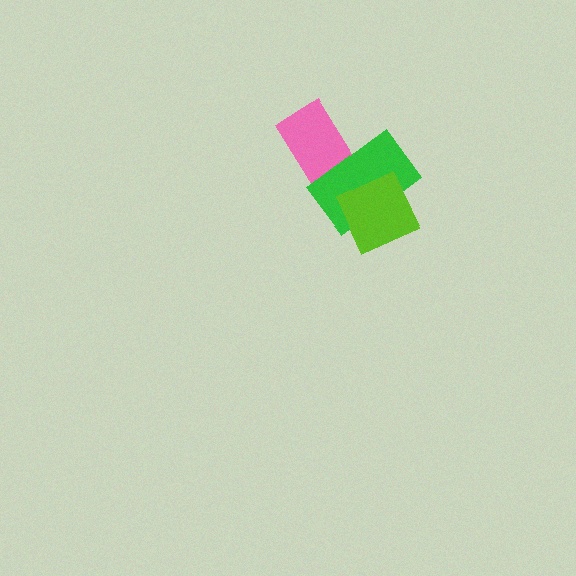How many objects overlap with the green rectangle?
2 objects overlap with the green rectangle.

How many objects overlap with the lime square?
1 object overlaps with the lime square.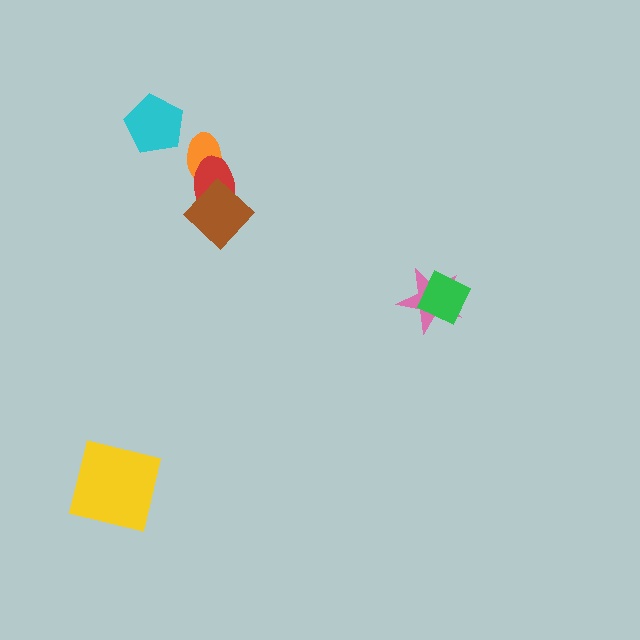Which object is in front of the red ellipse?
The brown diamond is in front of the red ellipse.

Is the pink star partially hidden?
Yes, it is partially covered by another shape.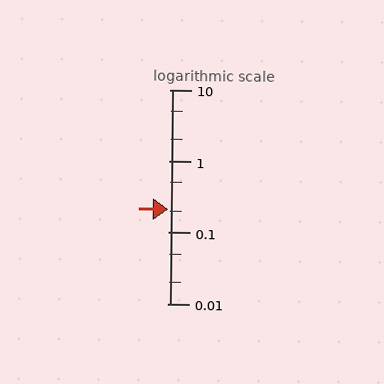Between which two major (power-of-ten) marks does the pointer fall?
The pointer is between 0.1 and 1.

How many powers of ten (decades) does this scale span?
The scale spans 3 decades, from 0.01 to 10.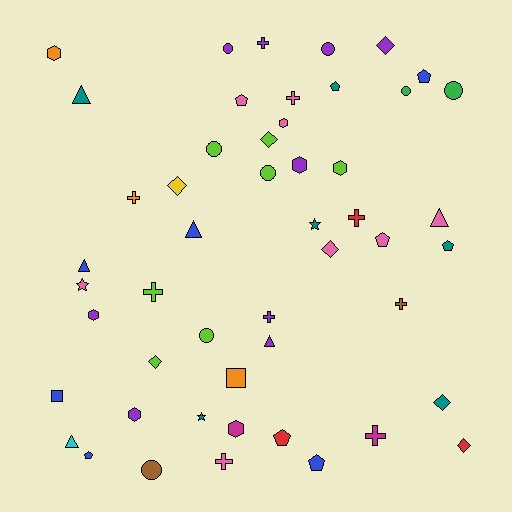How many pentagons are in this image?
There are 8 pentagons.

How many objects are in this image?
There are 50 objects.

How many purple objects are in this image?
There are 9 purple objects.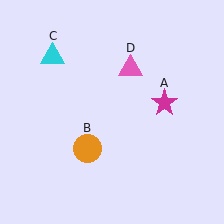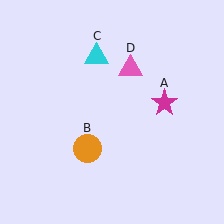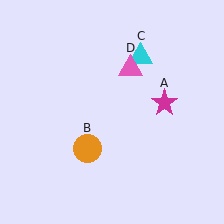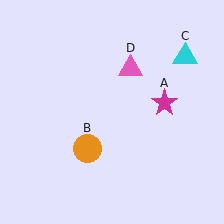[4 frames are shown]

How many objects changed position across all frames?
1 object changed position: cyan triangle (object C).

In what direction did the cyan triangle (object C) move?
The cyan triangle (object C) moved right.